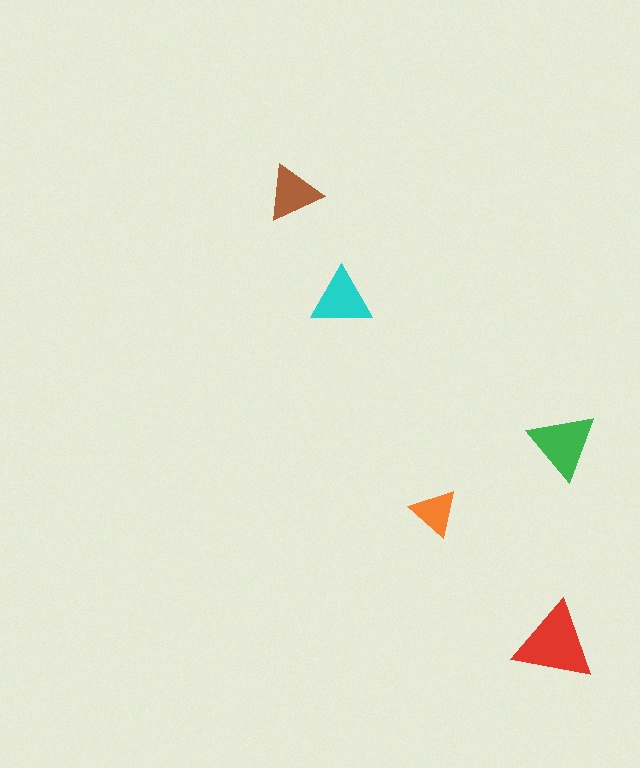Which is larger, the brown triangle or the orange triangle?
The brown one.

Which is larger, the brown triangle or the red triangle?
The red one.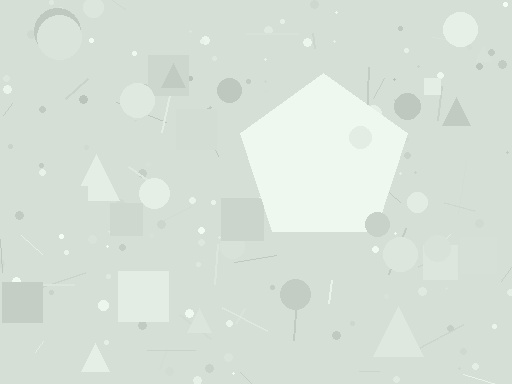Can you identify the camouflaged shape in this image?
The camouflaged shape is a pentagon.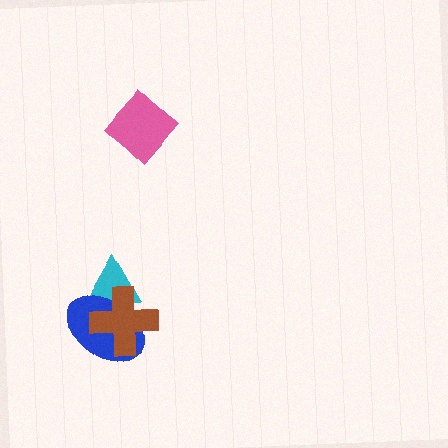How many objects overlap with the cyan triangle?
2 objects overlap with the cyan triangle.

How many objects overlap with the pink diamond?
0 objects overlap with the pink diamond.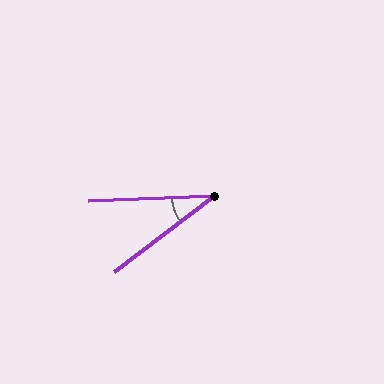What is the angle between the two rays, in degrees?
Approximately 35 degrees.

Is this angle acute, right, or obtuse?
It is acute.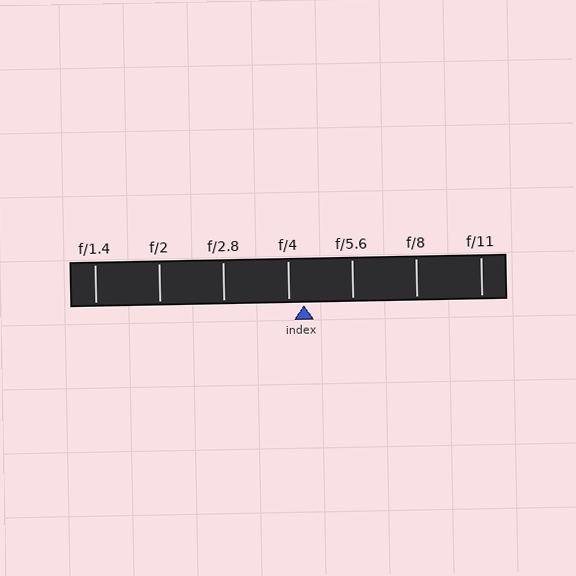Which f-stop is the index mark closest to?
The index mark is closest to f/4.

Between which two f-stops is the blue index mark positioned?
The index mark is between f/4 and f/5.6.